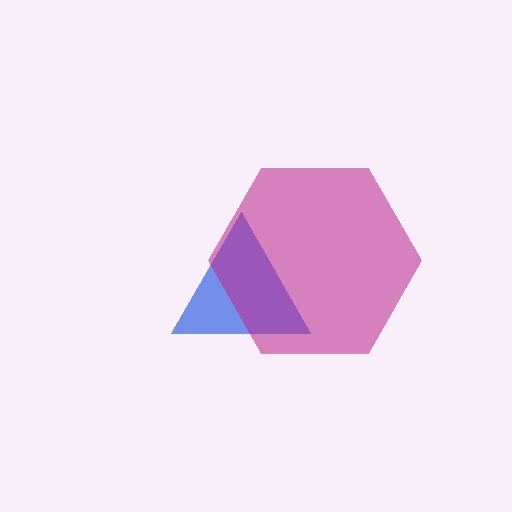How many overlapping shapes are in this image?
There are 2 overlapping shapes in the image.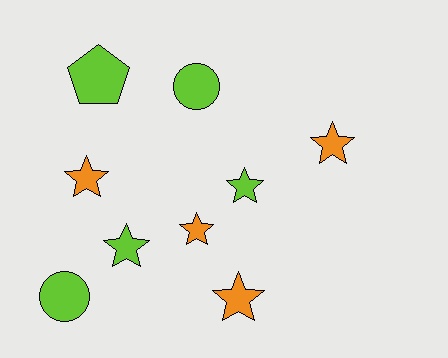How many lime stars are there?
There are 2 lime stars.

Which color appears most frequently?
Lime, with 5 objects.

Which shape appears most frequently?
Star, with 6 objects.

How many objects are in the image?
There are 9 objects.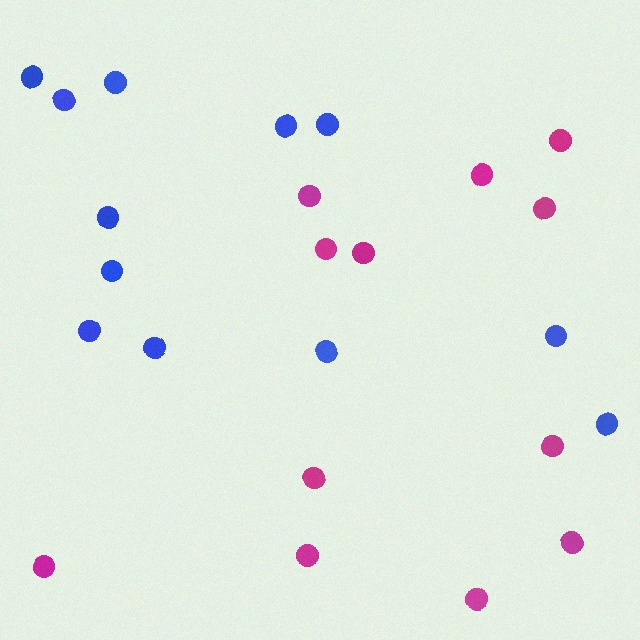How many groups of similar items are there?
There are 2 groups: one group of magenta circles (12) and one group of blue circles (12).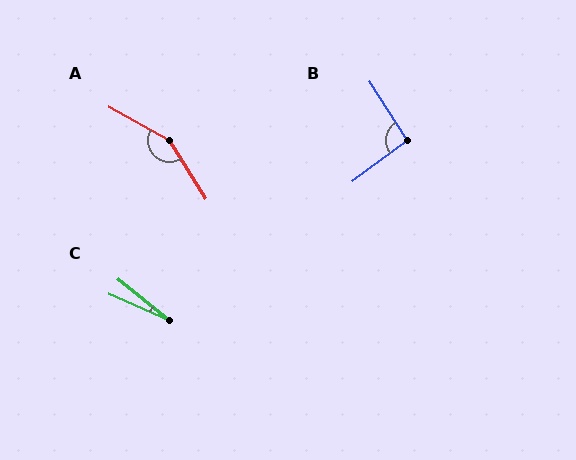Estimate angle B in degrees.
Approximately 94 degrees.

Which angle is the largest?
A, at approximately 151 degrees.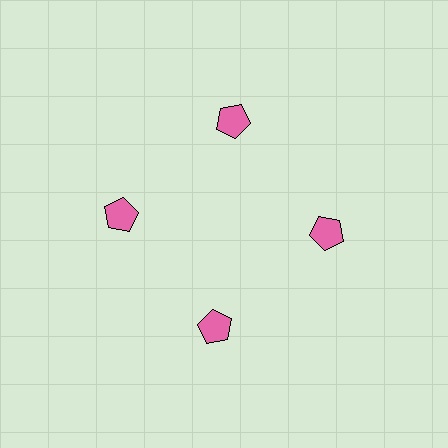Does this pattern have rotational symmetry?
Yes, this pattern has 4-fold rotational symmetry. It looks the same after rotating 90 degrees around the center.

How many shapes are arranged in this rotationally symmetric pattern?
There are 4 shapes, arranged in 4 groups of 1.